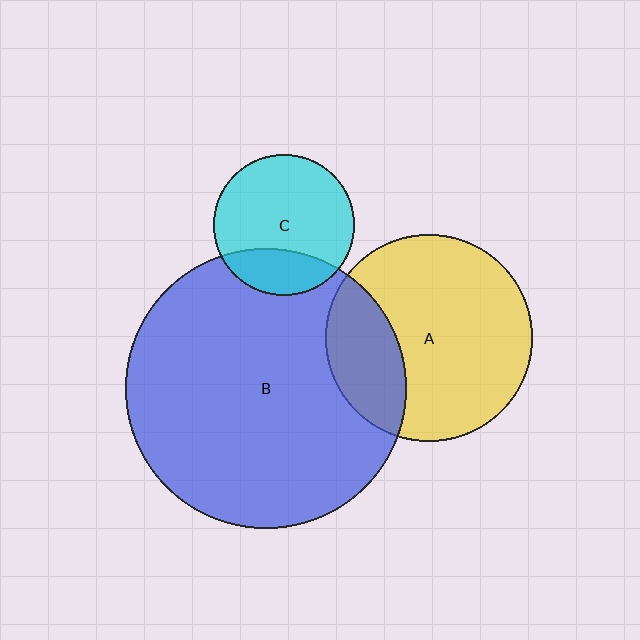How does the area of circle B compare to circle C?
Approximately 3.9 times.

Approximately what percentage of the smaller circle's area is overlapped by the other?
Approximately 25%.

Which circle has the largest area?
Circle B (blue).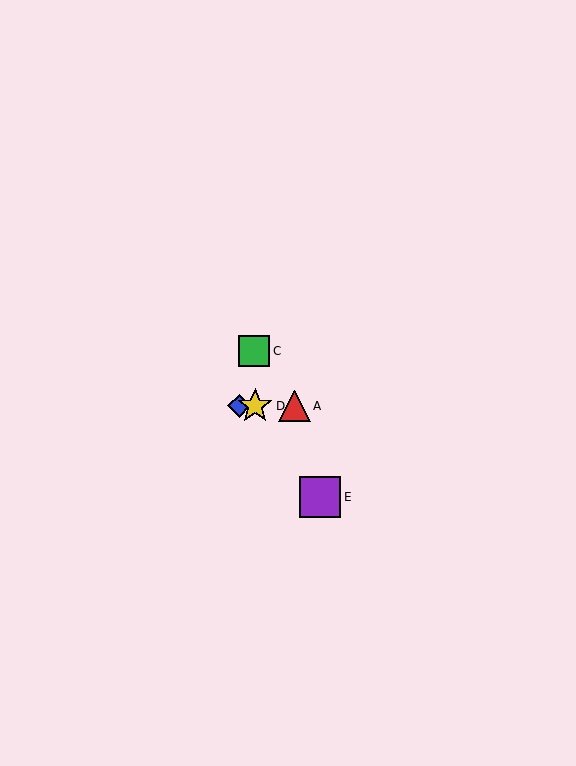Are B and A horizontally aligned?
Yes, both are at y≈406.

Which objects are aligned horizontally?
Objects A, B, D are aligned horizontally.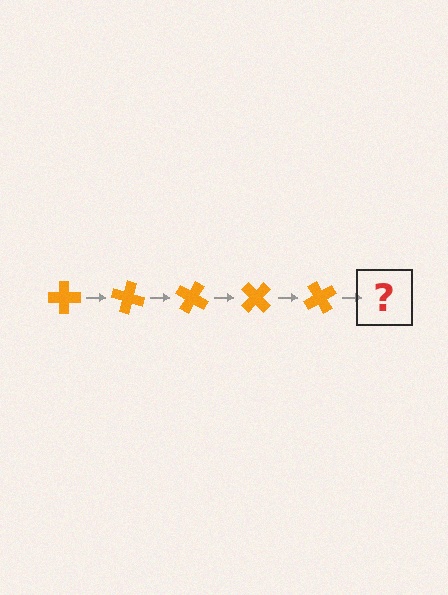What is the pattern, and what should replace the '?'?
The pattern is that the cross rotates 15 degrees each step. The '?' should be an orange cross rotated 75 degrees.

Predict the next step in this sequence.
The next step is an orange cross rotated 75 degrees.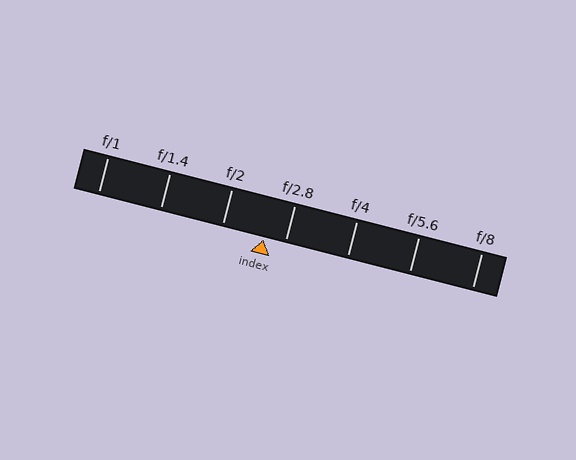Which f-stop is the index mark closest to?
The index mark is closest to f/2.8.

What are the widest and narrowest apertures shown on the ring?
The widest aperture shown is f/1 and the narrowest is f/8.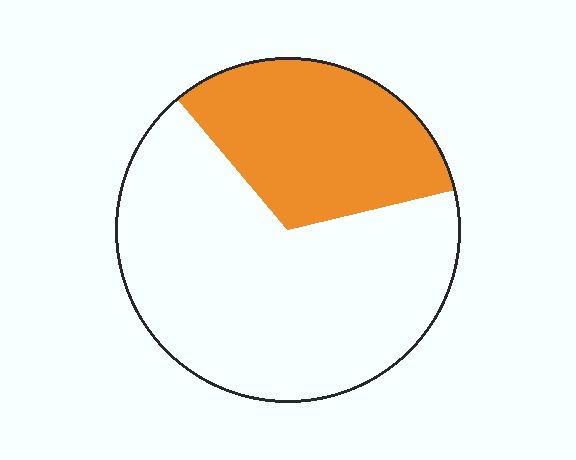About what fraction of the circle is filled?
About one third (1/3).